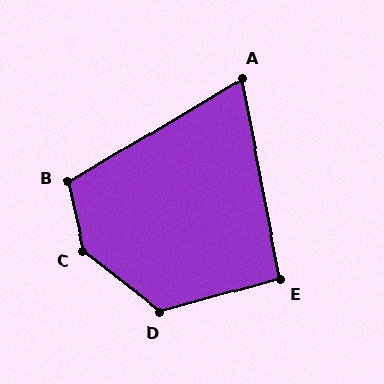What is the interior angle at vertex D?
Approximately 127 degrees (obtuse).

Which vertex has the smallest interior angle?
A, at approximately 70 degrees.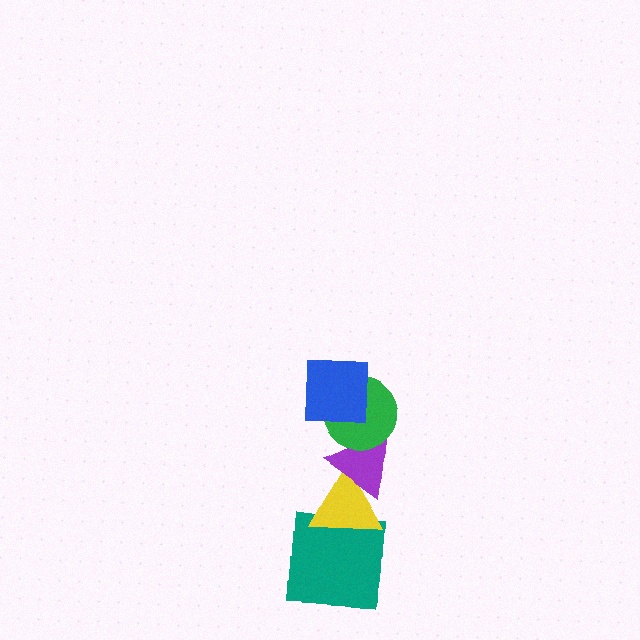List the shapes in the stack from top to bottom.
From top to bottom: the blue square, the green circle, the purple triangle, the yellow triangle, the teal square.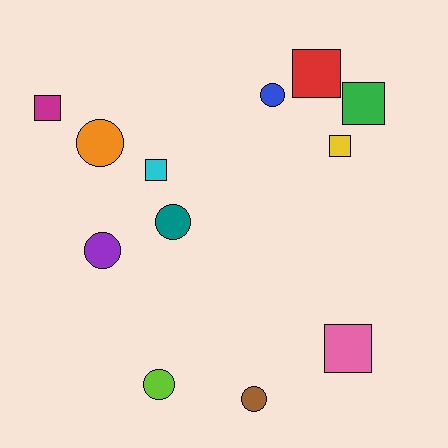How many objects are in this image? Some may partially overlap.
There are 12 objects.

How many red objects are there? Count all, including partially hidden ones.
There is 1 red object.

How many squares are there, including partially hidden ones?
There are 6 squares.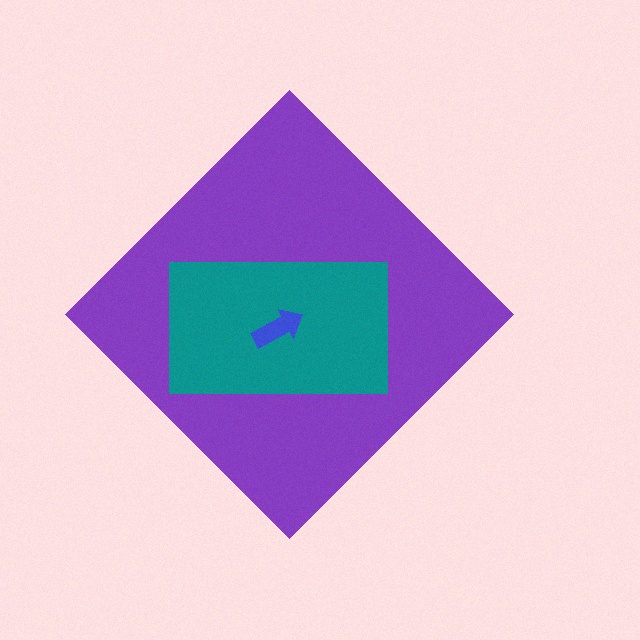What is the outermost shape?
The purple diamond.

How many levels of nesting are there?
3.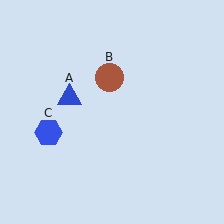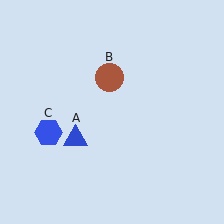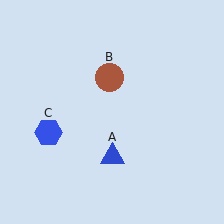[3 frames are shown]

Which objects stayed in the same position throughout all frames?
Brown circle (object B) and blue hexagon (object C) remained stationary.